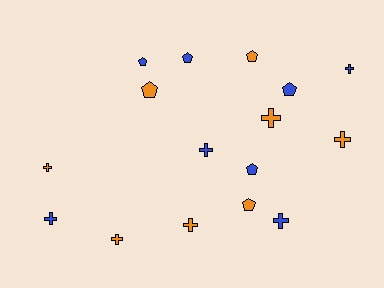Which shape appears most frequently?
Cross, with 9 objects.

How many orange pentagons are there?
There are 3 orange pentagons.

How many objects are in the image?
There are 16 objects.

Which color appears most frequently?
Blue, with 8 objects.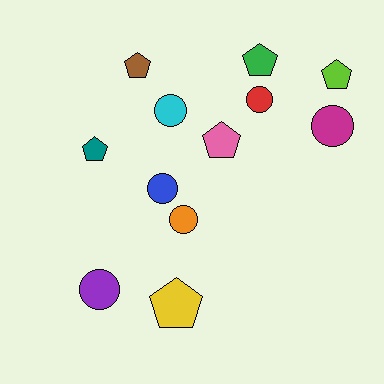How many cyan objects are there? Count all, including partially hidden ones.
There is 1 cyan object.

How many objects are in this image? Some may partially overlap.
There are 12 objects.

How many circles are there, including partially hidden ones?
There are 6 circles.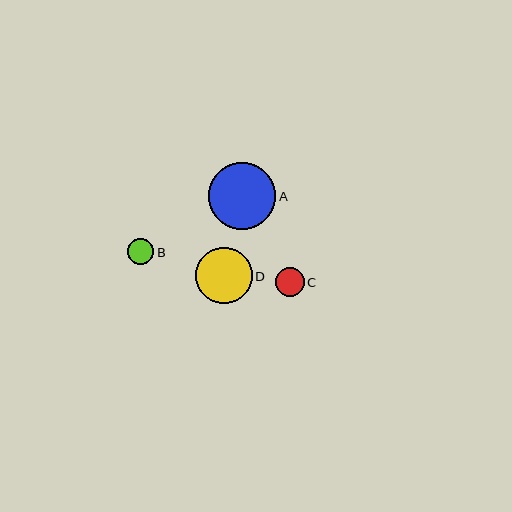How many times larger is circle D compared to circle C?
Circle D is approximately 2.0 times the size of circle C.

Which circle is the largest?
Circle A is the largest with a size of approximately 67 pixels.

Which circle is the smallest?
Circle B is the smallest with a size of approximately 26 pixels.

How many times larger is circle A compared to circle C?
Circle A is approximately 2.4 times the size of circle C.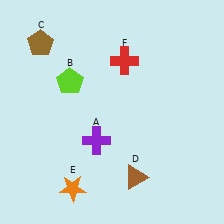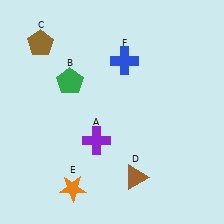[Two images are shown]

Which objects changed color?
B changed from lime to green. F changed from red to blue.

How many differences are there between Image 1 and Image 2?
There are 2 differences between the two images.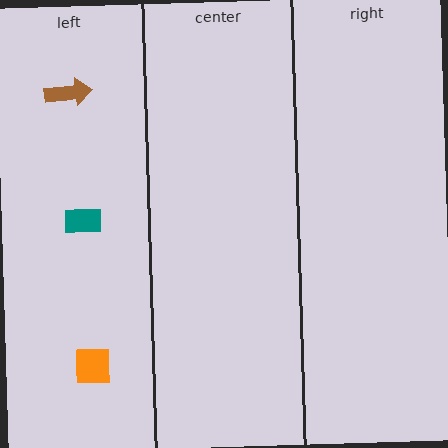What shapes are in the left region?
The brown arrow, the orange square, the teal rectangle.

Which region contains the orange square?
The left region.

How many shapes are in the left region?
3.